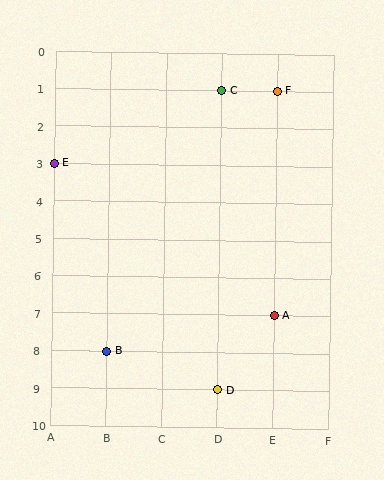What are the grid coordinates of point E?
Point E is at grid coordinates (A, 3).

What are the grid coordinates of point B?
Point B is at grid coordinates (B, 8).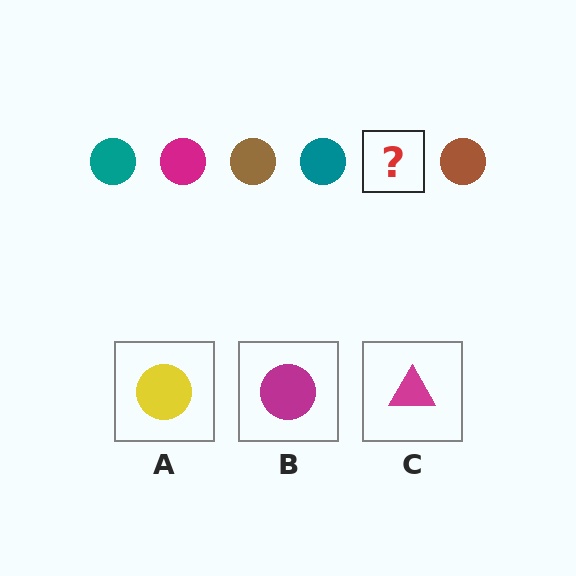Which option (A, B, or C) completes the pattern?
B.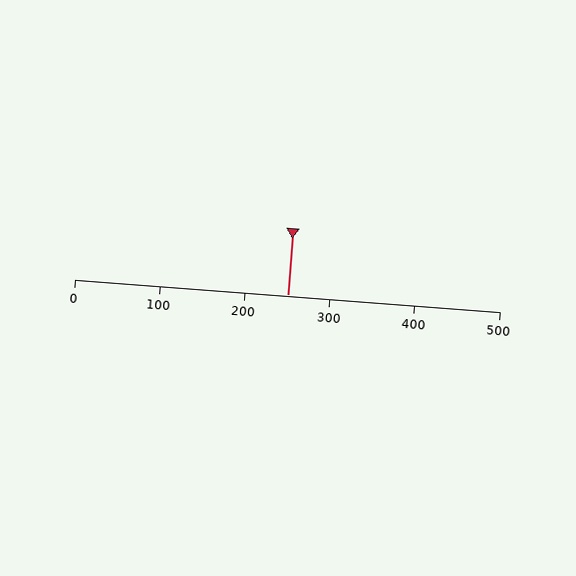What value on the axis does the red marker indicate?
The marker indicates approximately 250.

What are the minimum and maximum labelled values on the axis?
The axis runs from 0 to 500.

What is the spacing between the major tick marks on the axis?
The major ticks are spaced 100 apart.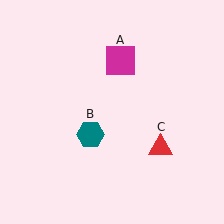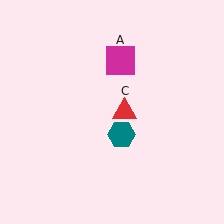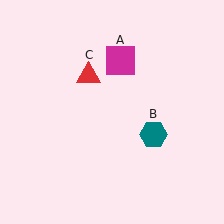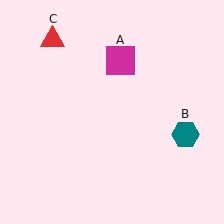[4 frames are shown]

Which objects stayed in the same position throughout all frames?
Magenta square (object A) remained stationary.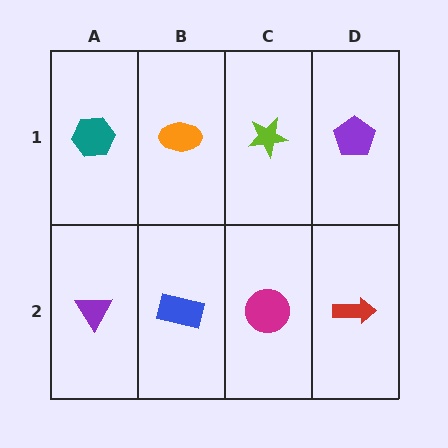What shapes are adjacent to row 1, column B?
A blue rectangle (row 2, column B), a teal hexagon (row 1, column A), a lime star (row 1, column C).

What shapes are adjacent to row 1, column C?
A magenta circle (row 2, column C), an orange ellipse (row 1, column B), a purple pentagon (row 1, column D).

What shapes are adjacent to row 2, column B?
An orange ellipse (row 1, column B), a purple triangle (row 2, column A), a magenta circle (row 2, column C).